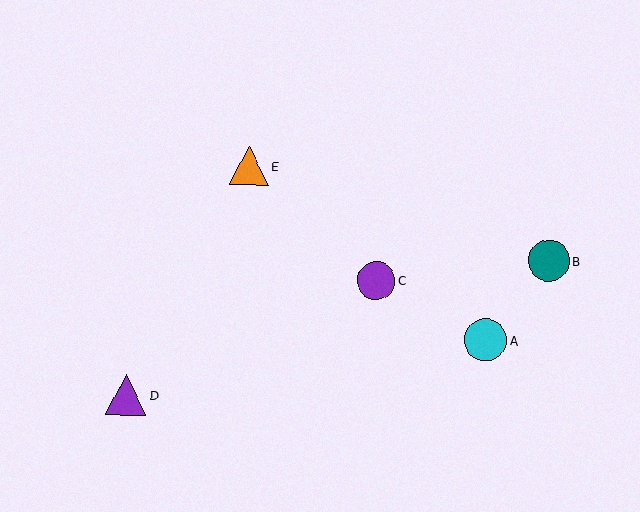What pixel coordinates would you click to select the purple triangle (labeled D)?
Click at (126, 395) to select the purple triangle D.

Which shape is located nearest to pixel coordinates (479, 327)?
The cyan circle (labeled A) at (486, 340) is nearest to that location.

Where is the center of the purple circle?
The center of the purple circle is at (376, 280).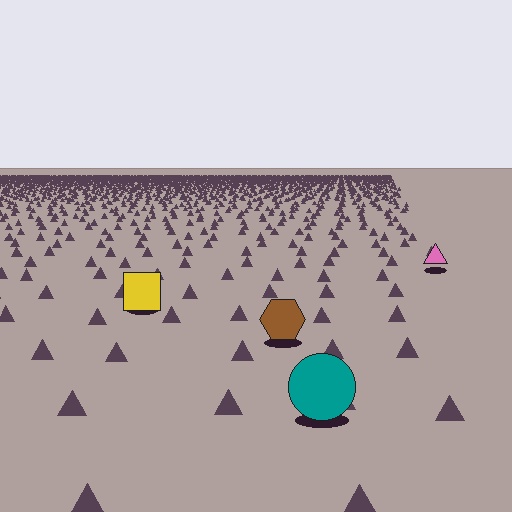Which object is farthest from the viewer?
The pink triangle is farthest from the viewer. It appears smaller and the ground texture around it is denser.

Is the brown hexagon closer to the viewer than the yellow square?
Yes. The brown hexagon is closer — you can tell from the texture gradient: the ground texture is coarser near it.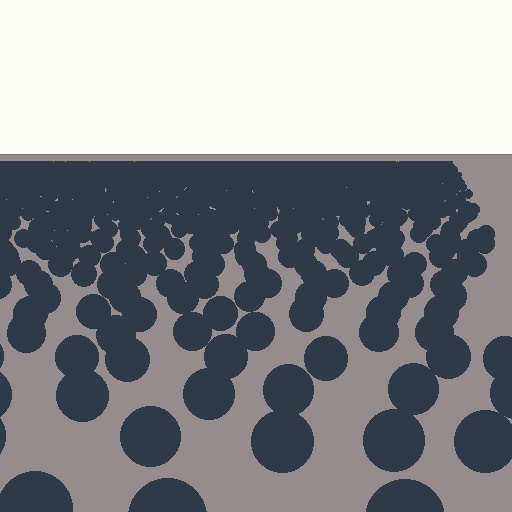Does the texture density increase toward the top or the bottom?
Density increases toward the top.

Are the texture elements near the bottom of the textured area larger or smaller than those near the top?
Larger. Near the bottom, elements are closer to the viewer and appear at a bigger on-screen size.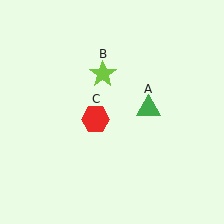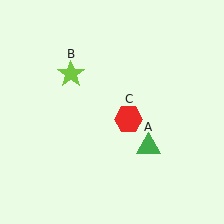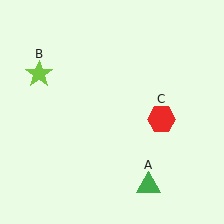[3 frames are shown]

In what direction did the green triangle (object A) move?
The green triangle (object A) moved down.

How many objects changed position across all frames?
3 objects changed position: green triangle (object A), lime star (object B), red hexagon (object C).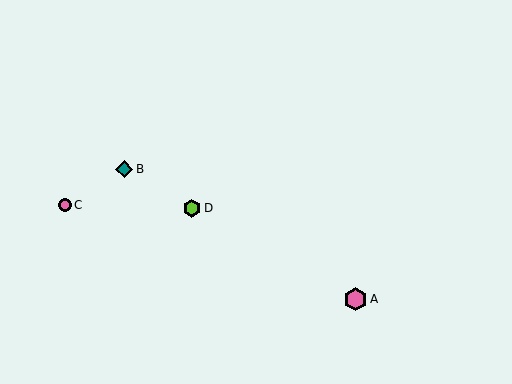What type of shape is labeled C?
Shape C is a pink circle.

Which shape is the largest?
The pink hexagon (labeled A) is the largest.